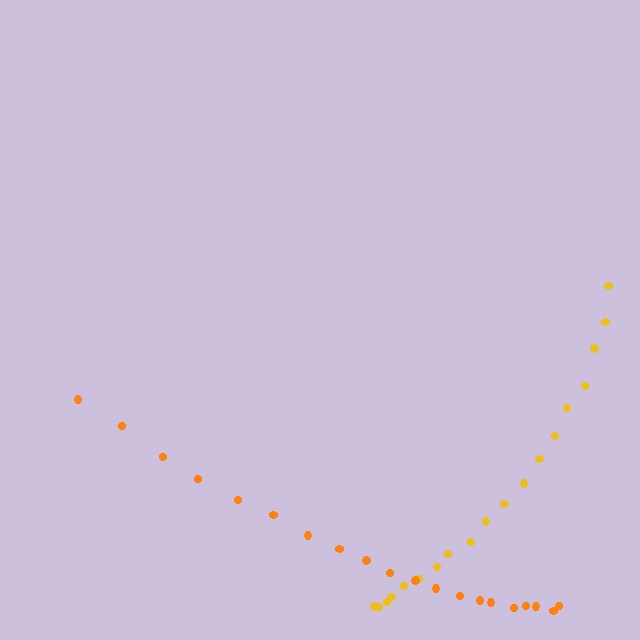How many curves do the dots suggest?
There are 2 distinct paths.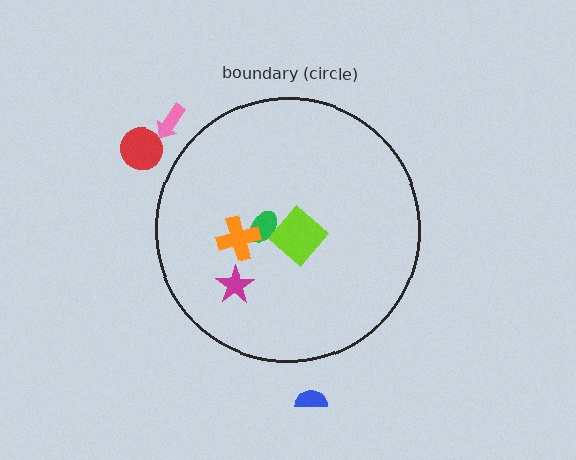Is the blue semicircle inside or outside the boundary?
Outside.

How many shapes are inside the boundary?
4 inside, 3 outside.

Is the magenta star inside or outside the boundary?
Inside.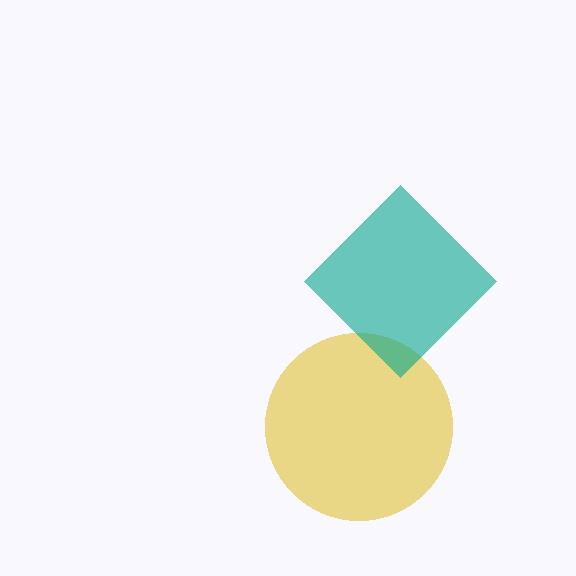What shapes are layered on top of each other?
The layered shapes are: a yellow circle, a teal diamond.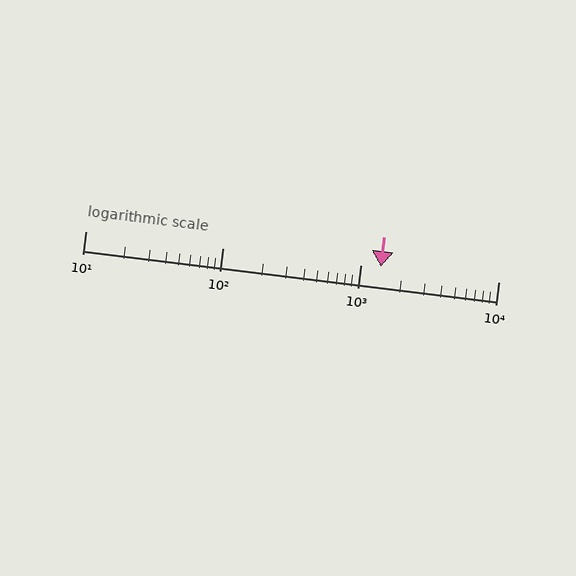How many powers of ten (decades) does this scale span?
The scale spans 3 decades, from 10 to 10000.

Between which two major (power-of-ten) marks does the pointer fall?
The pointer is between 1000 and 10000.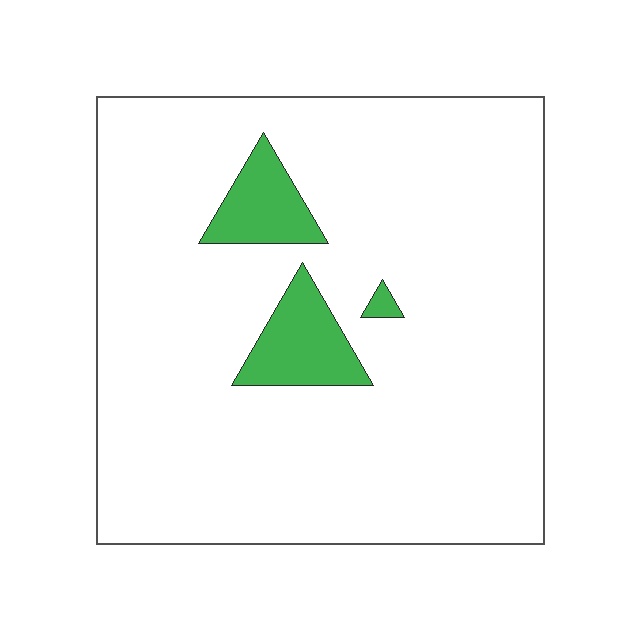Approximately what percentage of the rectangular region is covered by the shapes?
Approximately 10%.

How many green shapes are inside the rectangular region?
3.